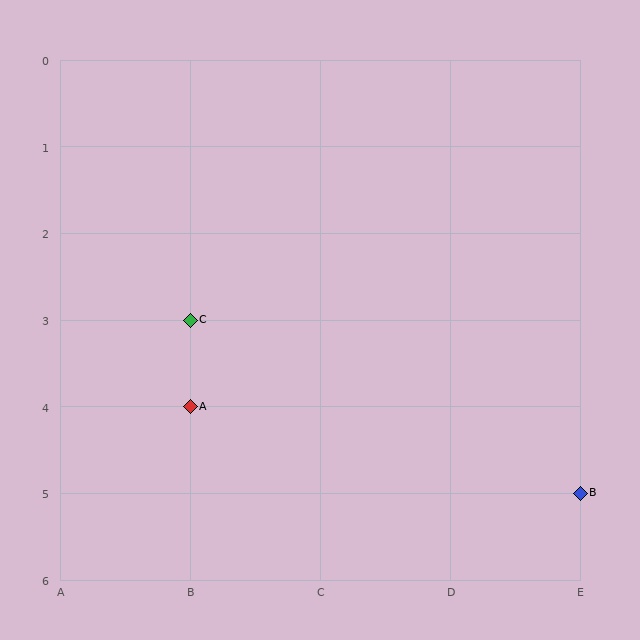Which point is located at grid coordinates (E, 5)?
Point B is at (E, 5).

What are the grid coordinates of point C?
Point C is at grid coordinates (B, 3).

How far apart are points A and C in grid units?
Points A and C are 1 row apart.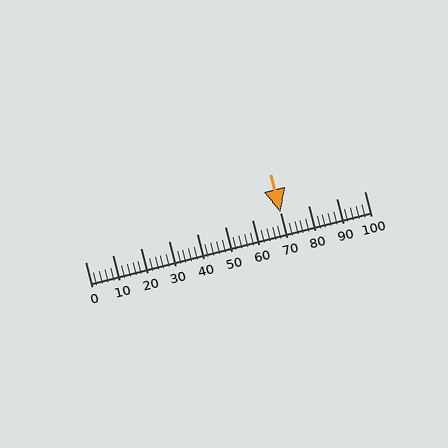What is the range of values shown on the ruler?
The ruler shows values from 0 to 100.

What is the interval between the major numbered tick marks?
The major tick marks are spaced 10 units apart.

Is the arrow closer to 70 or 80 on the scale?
The arrow is closer to 70.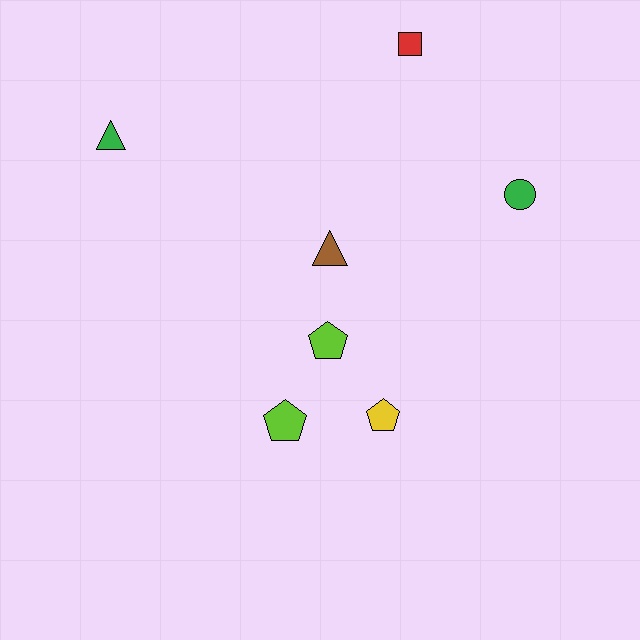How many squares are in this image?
There is 1 square.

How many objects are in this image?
There are 7 objects.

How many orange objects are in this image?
There are no orange objects.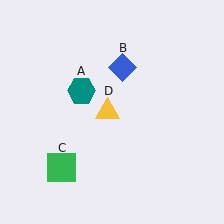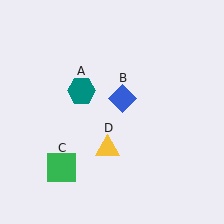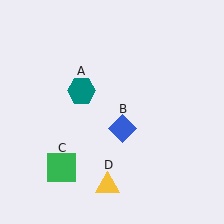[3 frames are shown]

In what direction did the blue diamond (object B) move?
The blue diamond (object B) moved down.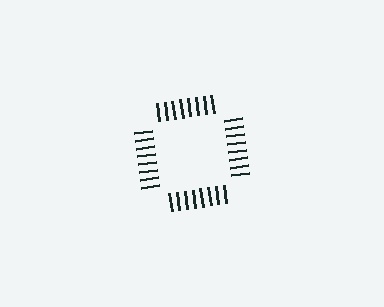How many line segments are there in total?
32 — 8 along each of the 4 edges.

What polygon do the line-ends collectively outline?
An illusory square — the line segments terminate on its edges but no continuous stroke is drawn.